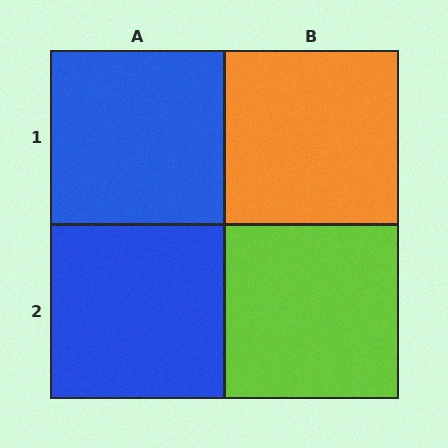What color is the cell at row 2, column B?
Lime.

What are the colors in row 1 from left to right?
Blue, orange.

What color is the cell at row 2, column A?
Blue.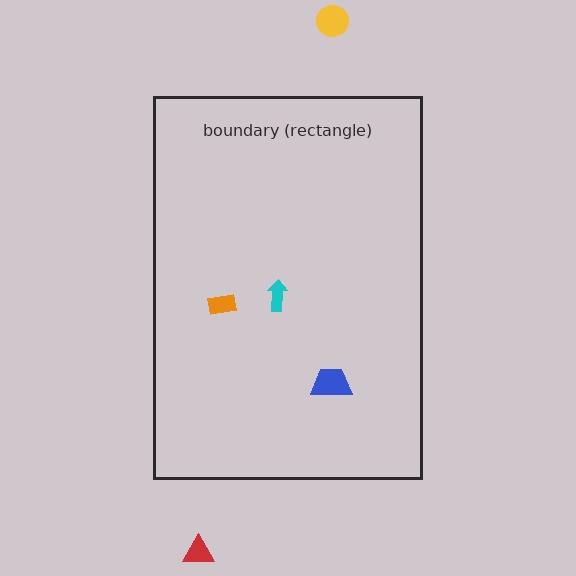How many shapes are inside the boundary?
3 inside, 2 outside.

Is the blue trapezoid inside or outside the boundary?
Inside.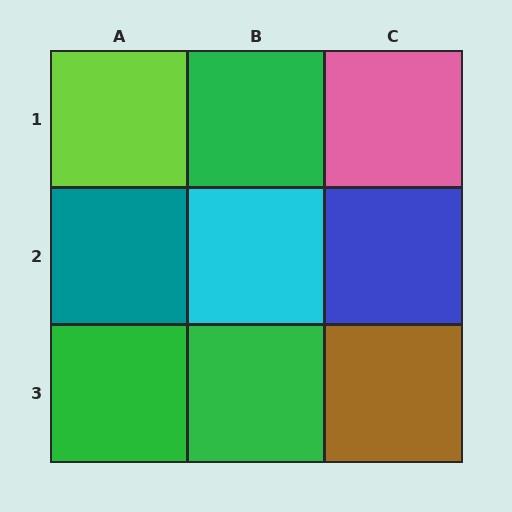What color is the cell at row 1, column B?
Green.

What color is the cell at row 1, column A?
Lime.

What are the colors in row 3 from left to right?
Green, green, brown.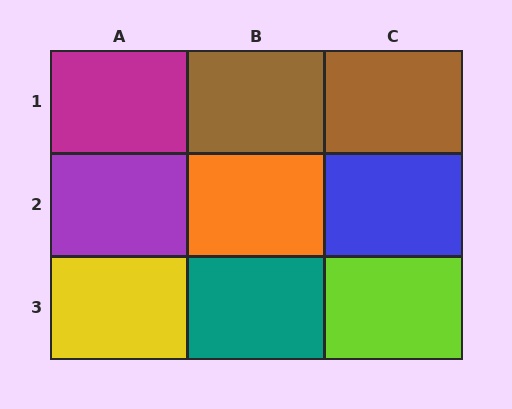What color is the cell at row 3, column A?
Yellow.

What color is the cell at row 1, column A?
Magenta.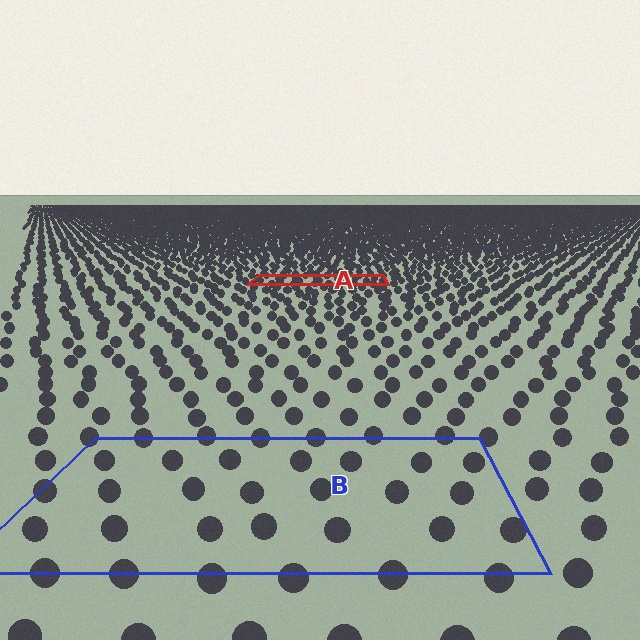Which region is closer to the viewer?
Region B is closer. The texture elements there are larger and more spread out.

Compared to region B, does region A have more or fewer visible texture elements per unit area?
Region A has more texture elements per unit area — they are packed more densely because it is farther away.